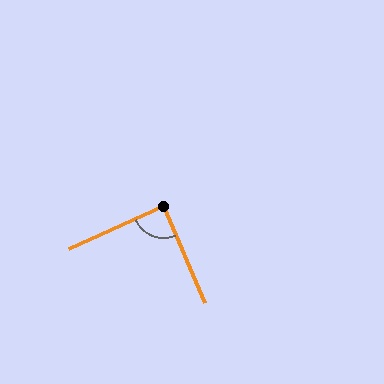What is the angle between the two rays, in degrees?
Approximately 89 degrees.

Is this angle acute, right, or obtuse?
It is approximately a right angle.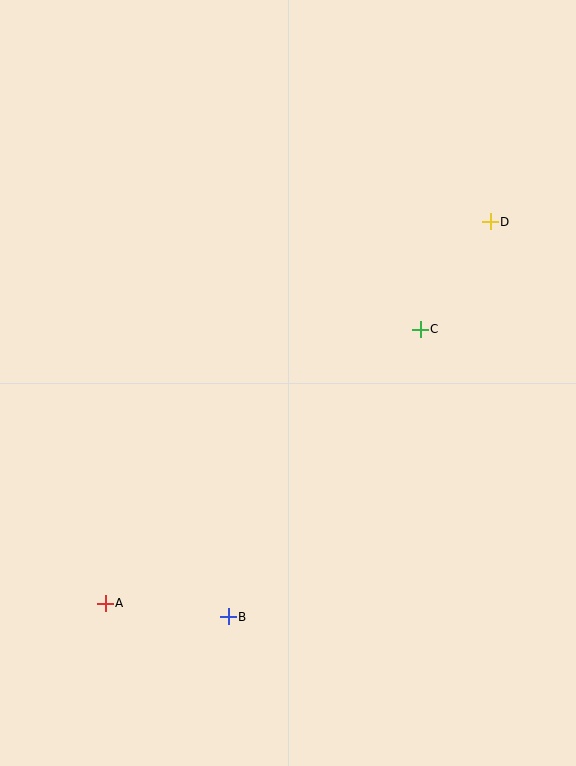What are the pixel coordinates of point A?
Point A is at (105, 603).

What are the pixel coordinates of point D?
Point D is at (490, 222).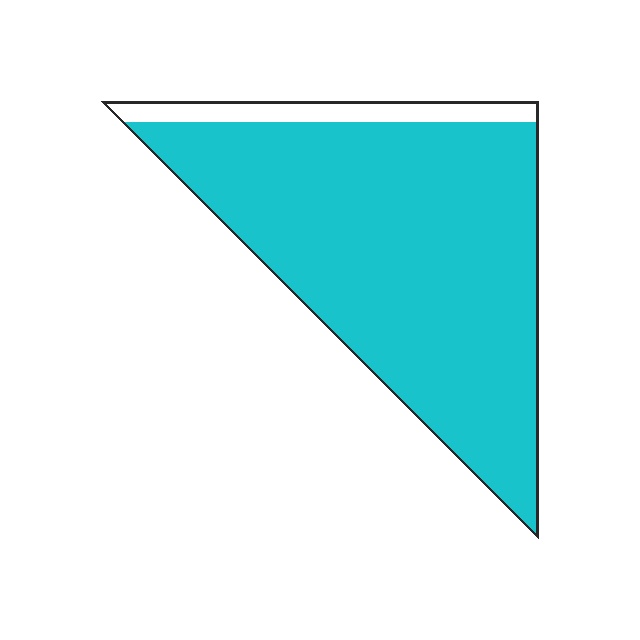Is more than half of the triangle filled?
Yes.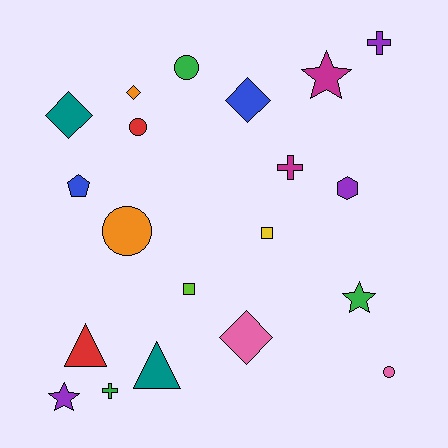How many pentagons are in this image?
There is 1 pentagon.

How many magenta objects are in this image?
There are 2 magenta objects.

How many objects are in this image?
There are 20 objects.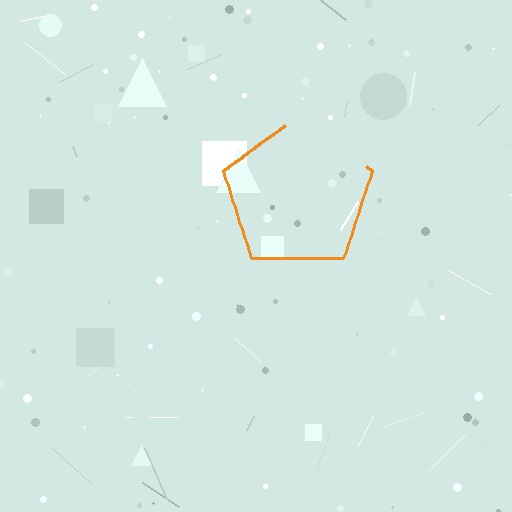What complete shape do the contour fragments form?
The contour fragments form a pentagon.